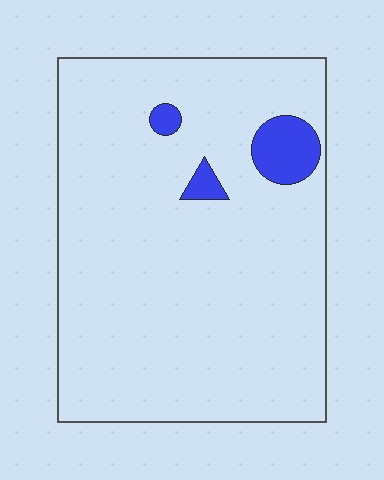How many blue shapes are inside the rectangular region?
3.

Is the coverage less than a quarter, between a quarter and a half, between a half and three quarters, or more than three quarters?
Less than a quarter.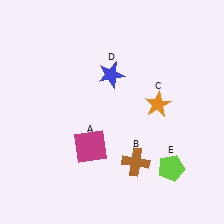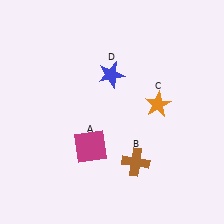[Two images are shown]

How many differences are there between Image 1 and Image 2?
There is 1 difference between the two images.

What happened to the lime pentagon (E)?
The lime pentagon (E) was removed in Image 2. It was in the bottom-right area of Image 1.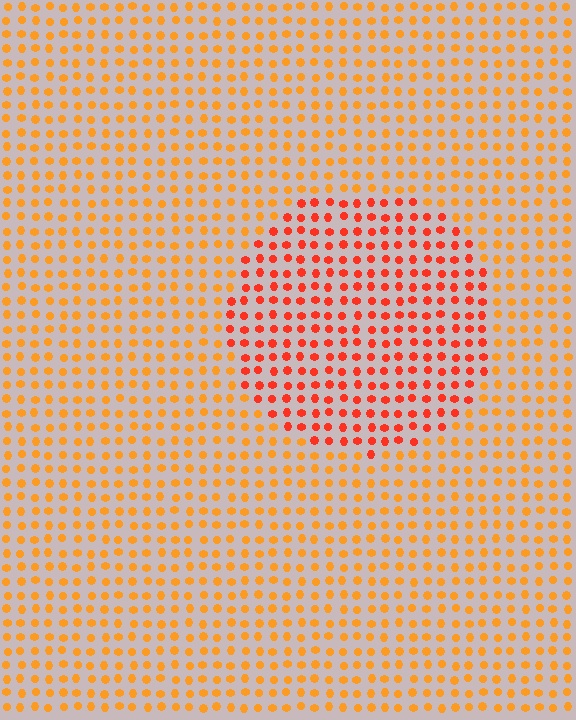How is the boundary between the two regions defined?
The boundary is defined purely by a slight shift in hue (about 29 degrees). Spacing, size, and orientation are identical on both sides.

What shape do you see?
I see a circle.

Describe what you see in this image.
The image is filled with small orange elements in a uniform arrangement. A circle-shaped region is visible where the elements are tinted to a slightly different hue, forming a subtle color boundary.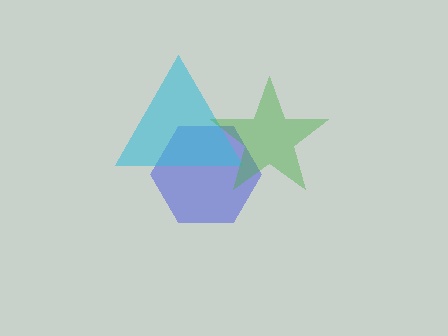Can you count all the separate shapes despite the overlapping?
Yes, there are 3 separate shapes.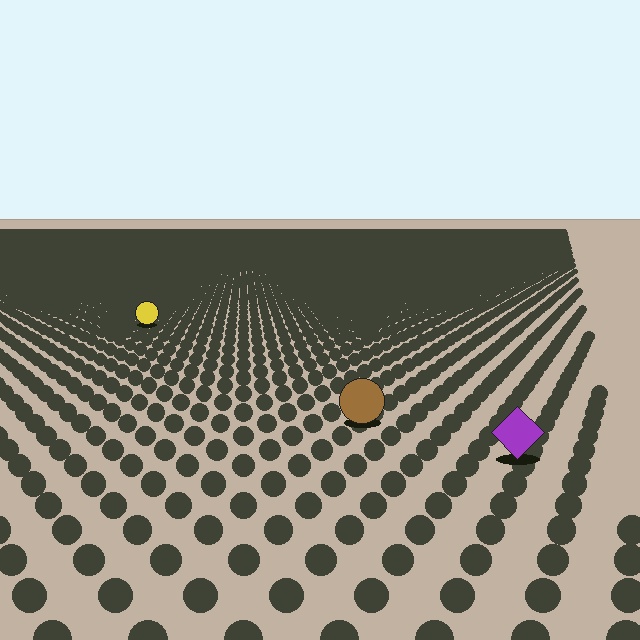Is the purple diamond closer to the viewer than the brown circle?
Yes. The purple diamond is closer — you can tell from the texture gradient: the ground texture is coarser near it.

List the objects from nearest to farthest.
From nearest to farthest: the purple diamond, the brown circle, the yellow circle.